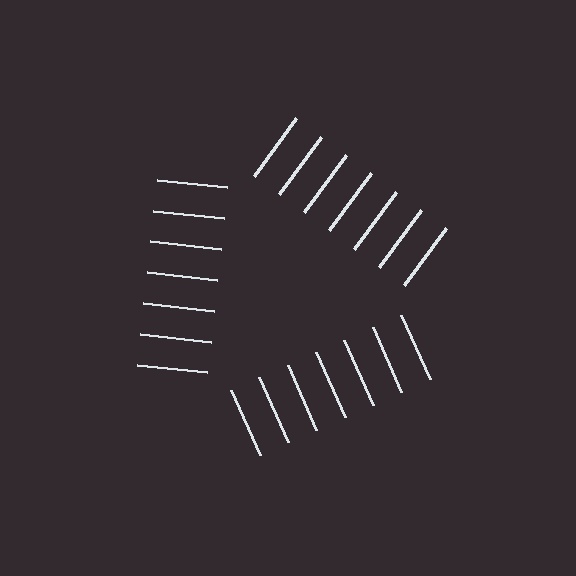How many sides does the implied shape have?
3 sides — the line-ends trace a triangle.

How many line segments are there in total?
21 — 7 along each of the 3 edges.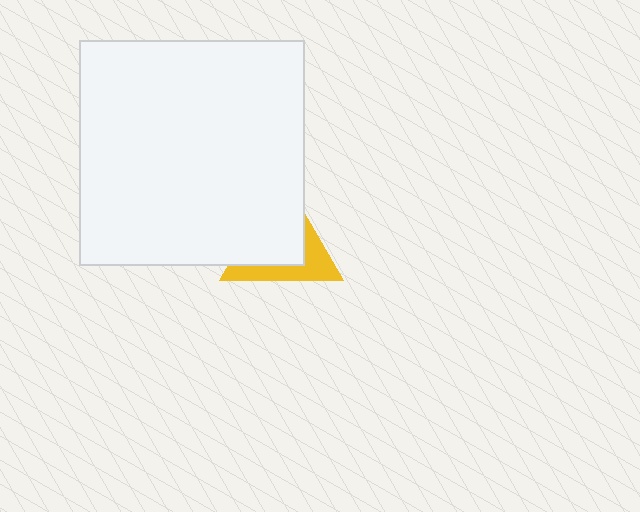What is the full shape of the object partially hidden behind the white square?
The partially hidden object is a yellow triangle.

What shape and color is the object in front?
The object in front is a white square.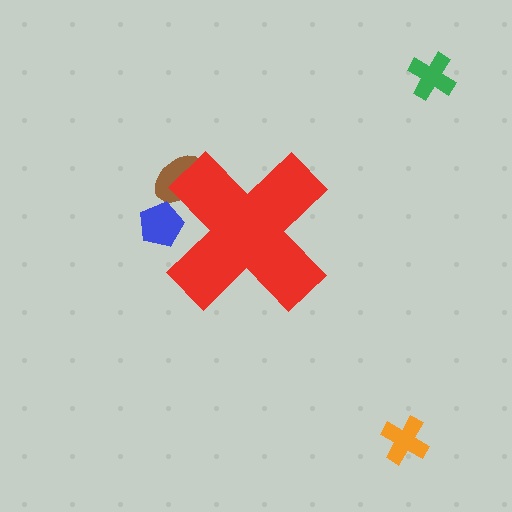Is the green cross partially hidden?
No, the green cross is fully visible.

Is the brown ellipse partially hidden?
Yes, the brown ellipse is partially hidden behind the red cross.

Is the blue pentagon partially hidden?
Yes, the blue pentagon is partially hidden behind the red cross.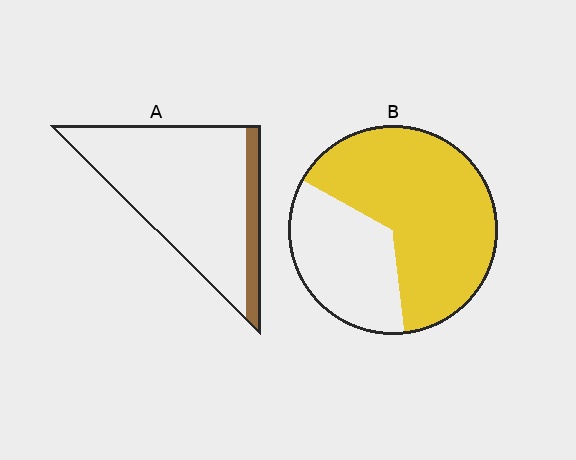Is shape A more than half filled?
No.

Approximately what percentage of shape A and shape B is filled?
A is approximately 15% and B is approximately 65%.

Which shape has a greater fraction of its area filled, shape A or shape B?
Shape B.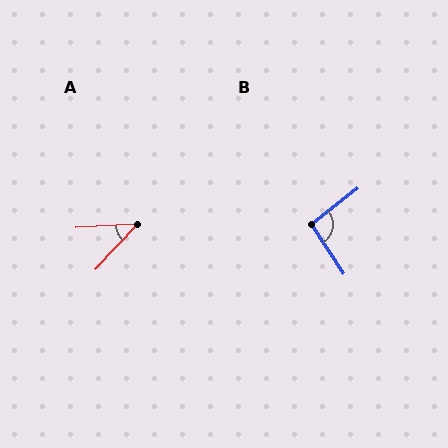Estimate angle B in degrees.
Approximately 94 degrees.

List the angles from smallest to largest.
A (43°), B (94°).